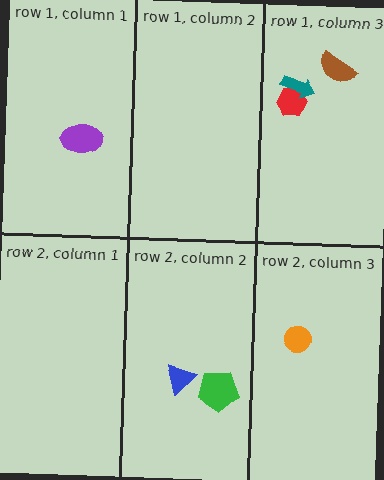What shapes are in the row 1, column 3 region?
The red hexagon, the brown semicircle, the teal arrow.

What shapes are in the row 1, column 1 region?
The purple ellipse.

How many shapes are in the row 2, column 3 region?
1.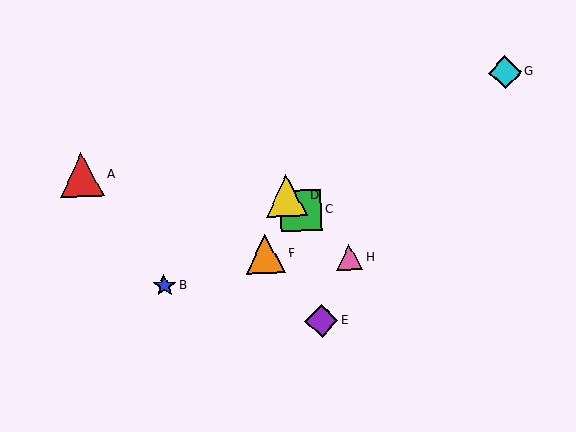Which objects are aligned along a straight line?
Objects C, D, H are aligned along a straight line.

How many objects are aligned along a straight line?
3 objects (C, D, H) are aligned along a straight line.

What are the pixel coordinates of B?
Object B is at (165, 286).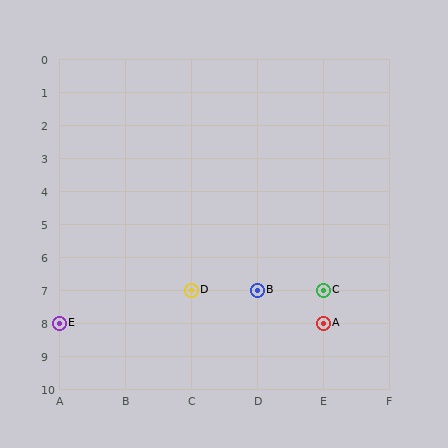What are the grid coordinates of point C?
Point C is at grid coordinates (E, 7).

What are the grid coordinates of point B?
Point B is at grid coordinates (D, 7).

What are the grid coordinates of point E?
Point E is at grid coordinates (A, 8).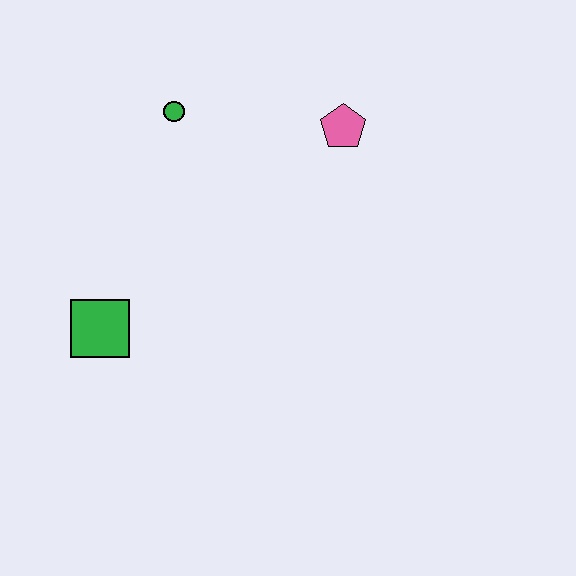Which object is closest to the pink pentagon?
The green circle is closest to the pink pentagon.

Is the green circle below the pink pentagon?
No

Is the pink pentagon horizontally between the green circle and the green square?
No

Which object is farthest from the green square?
The pink pentagon is farthest from the green square.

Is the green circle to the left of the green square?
No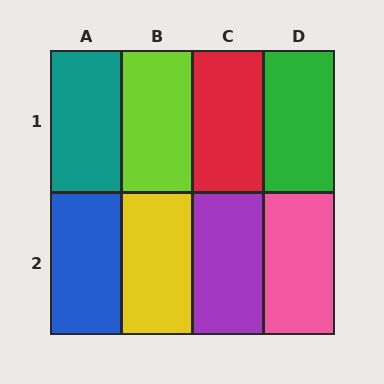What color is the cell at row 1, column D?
Green.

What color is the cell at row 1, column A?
Teal.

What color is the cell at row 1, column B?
Lime.